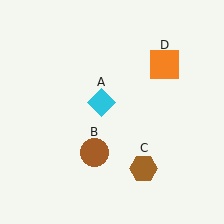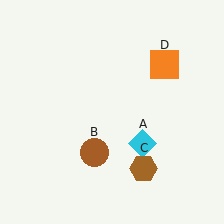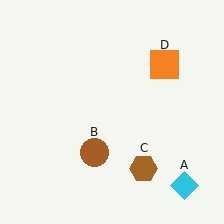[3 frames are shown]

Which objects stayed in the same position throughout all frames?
Brown circle (object B) and brown hexagon (object C) and orange square (object D) remained stationary.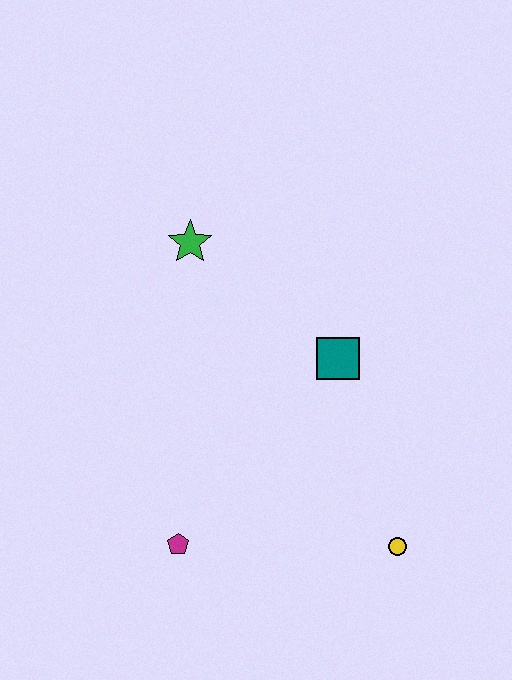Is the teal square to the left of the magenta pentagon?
No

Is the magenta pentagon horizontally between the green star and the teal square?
No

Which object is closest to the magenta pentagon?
The yellow circle is closest to the magenta pentagon.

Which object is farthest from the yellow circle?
The green star is farthest from the yellow circle.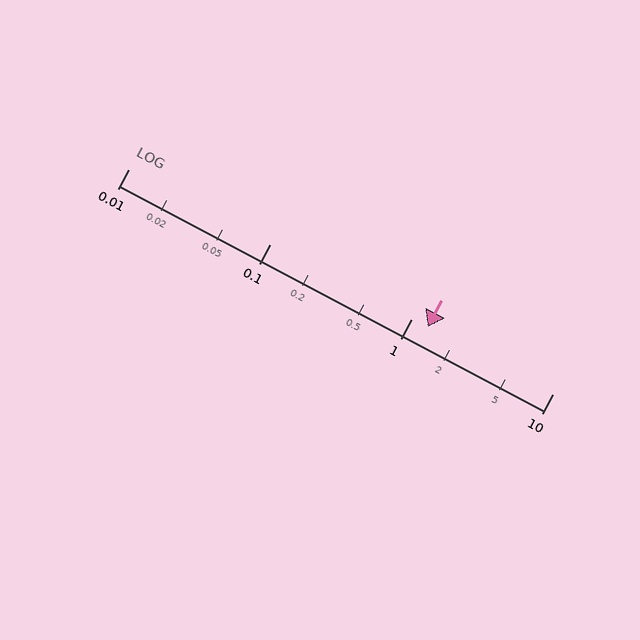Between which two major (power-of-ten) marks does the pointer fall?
The pointer is between 1 and 10.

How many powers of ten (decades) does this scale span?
The scale spans 3 decades, from 0.01 to 10.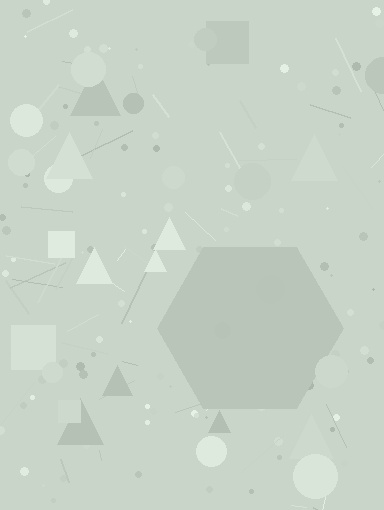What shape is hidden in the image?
A hexagon is hidden in the image.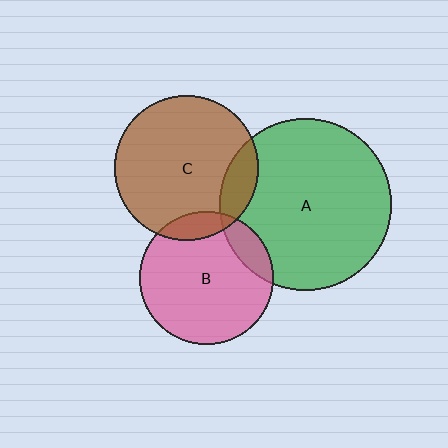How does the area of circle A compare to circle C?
Approximately 1.4 times.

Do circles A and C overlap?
Yes.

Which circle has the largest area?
Circle A (green).